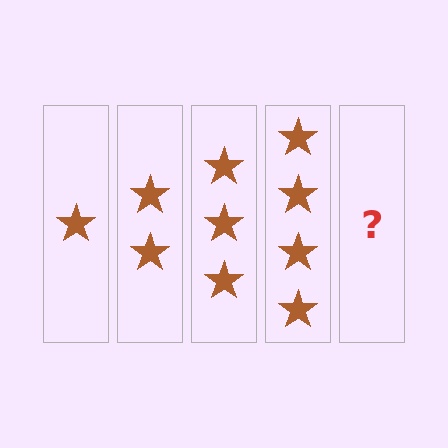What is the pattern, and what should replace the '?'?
The pattern is that each step adds one more star. The '?' should be 5 stars.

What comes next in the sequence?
The next element should be 5 stars.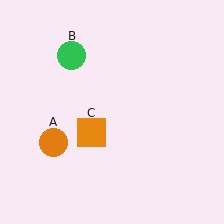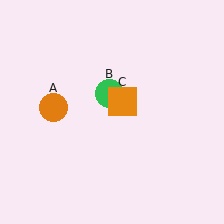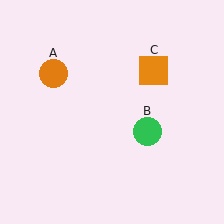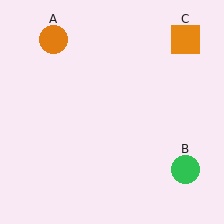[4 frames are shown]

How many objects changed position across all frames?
3 objects changed position: orange circle (object A), green circle (object B), orange square (object C).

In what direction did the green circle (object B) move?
The green circle (object B) moved down and to the right.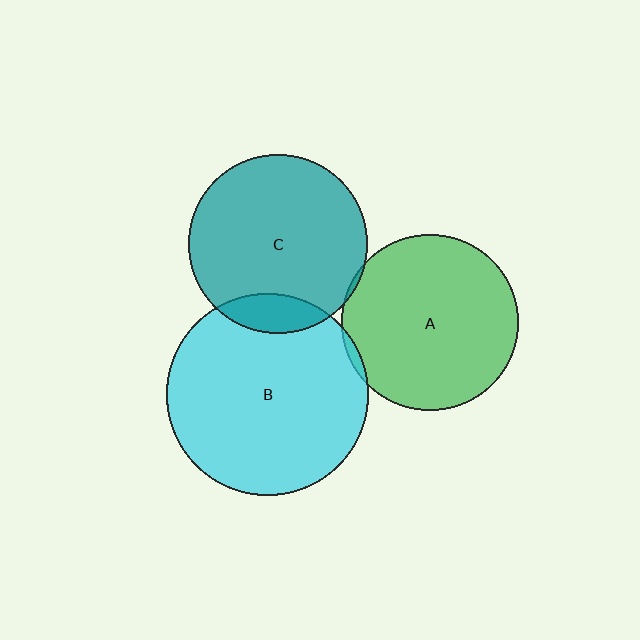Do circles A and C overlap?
Yes.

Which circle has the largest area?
Circle B (cyan).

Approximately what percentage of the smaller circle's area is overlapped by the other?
Approximately 5%.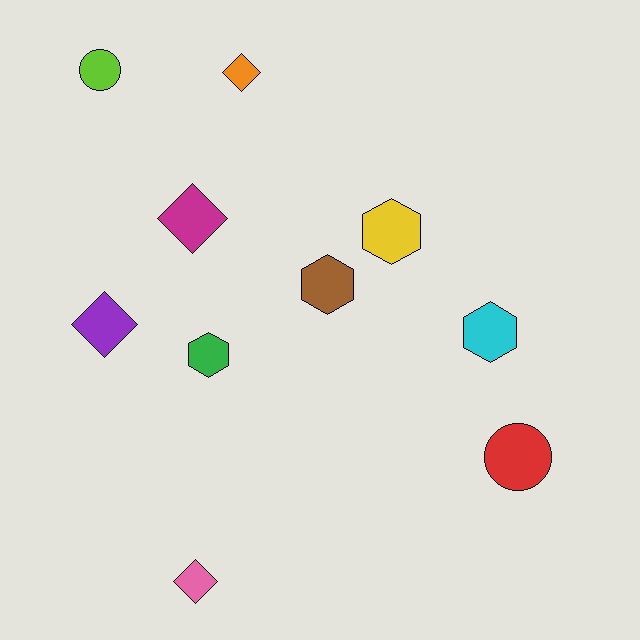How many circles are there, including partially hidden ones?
There are 2 circles.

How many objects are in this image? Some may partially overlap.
There are 10 objects.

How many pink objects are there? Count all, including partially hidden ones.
There is 1 pink object.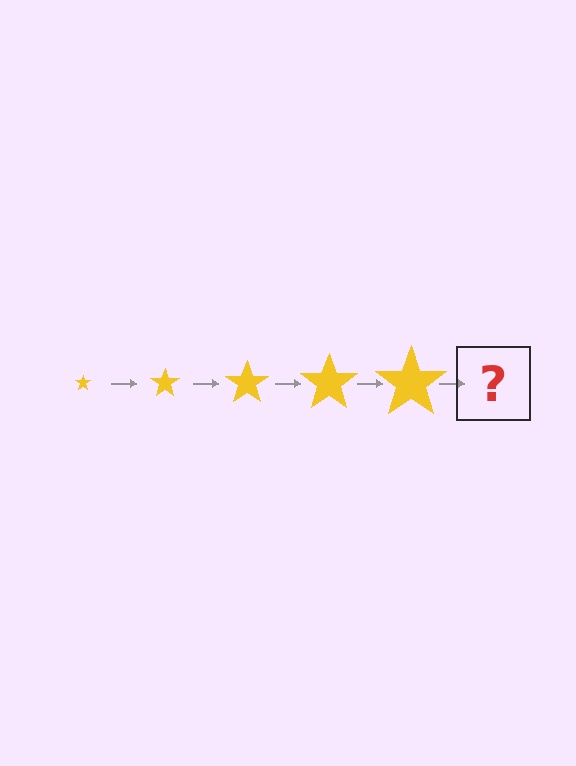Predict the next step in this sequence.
The next step is a yellow star, larger than the previous one.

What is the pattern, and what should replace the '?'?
The pattern is that the star gets progressively larger each step. The '?' should be a yellow star, larger than the previous one.